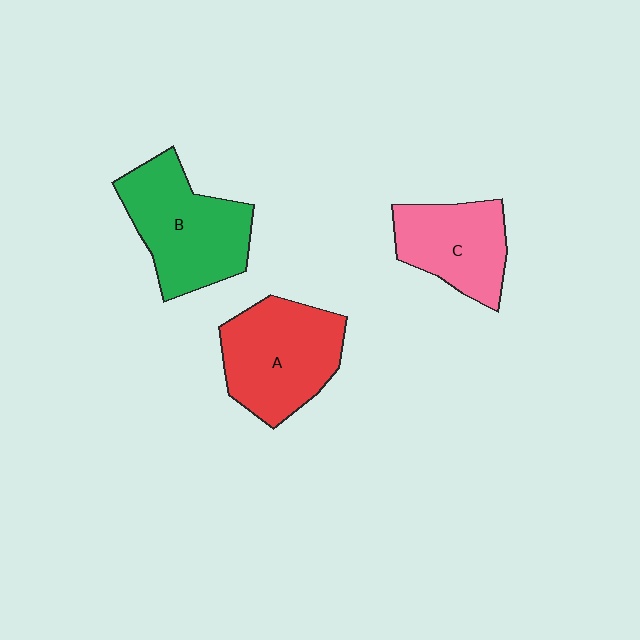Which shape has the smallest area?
Shape C (pink).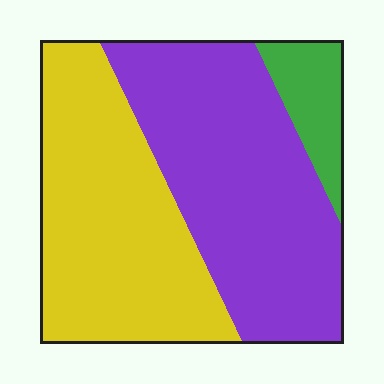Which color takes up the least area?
Green, at roughly 10%.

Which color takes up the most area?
Purple, at roughly 50%.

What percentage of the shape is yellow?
Yellow takes up about two fifths (2/5) of the shape.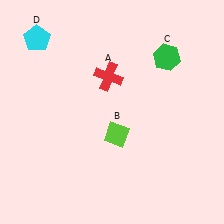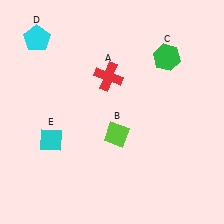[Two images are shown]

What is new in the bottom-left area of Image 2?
A cyan diamond (E) was added in the bottom-left area of Image 2.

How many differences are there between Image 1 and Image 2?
There is 1 difference between the two images.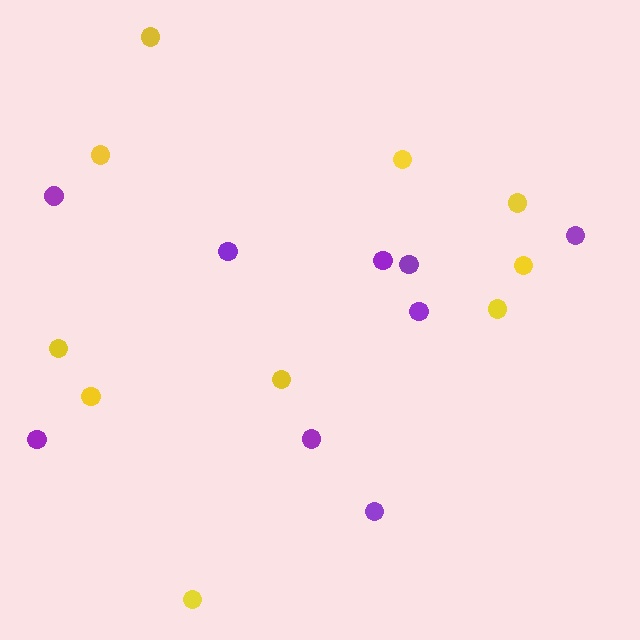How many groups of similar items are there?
There are 2 groups: one group of purple circles (9) and one group of yellow circles (10).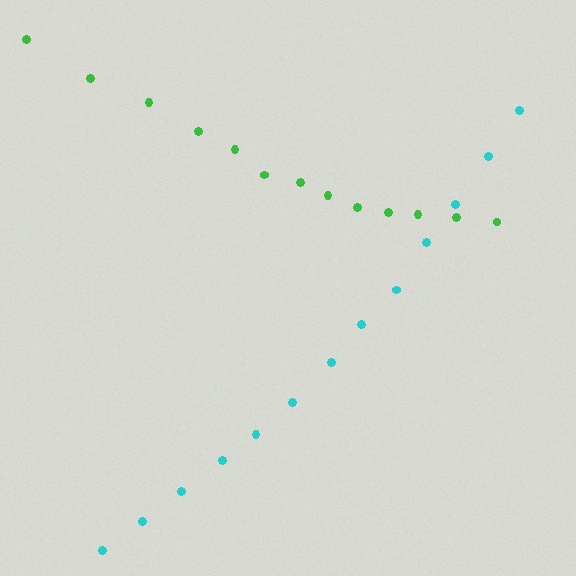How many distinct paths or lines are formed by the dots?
There are 2 distinct paths.